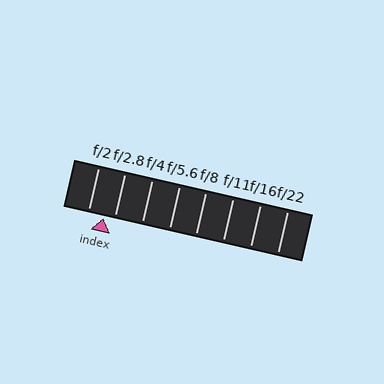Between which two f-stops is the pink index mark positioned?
The index mark is between f/2 and f/2.8.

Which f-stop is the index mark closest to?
The index mark is closest to f/2.8.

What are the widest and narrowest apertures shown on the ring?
The widest aperture shown is f/2 and the narrowest is f/22.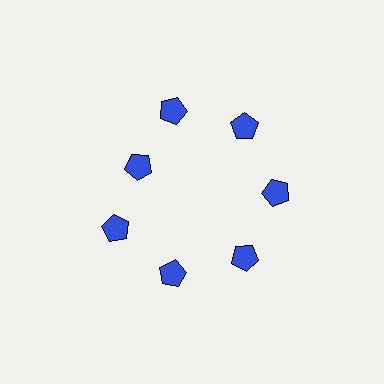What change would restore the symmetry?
The symmetry would be restored by moving it outward, back onto the ring so that all 7 pentagons sit at equal angles and equal distance from the center.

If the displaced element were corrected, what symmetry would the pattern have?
It would have 7-fold rotational symmetry — the pattern would map onto itself every 51 degrees.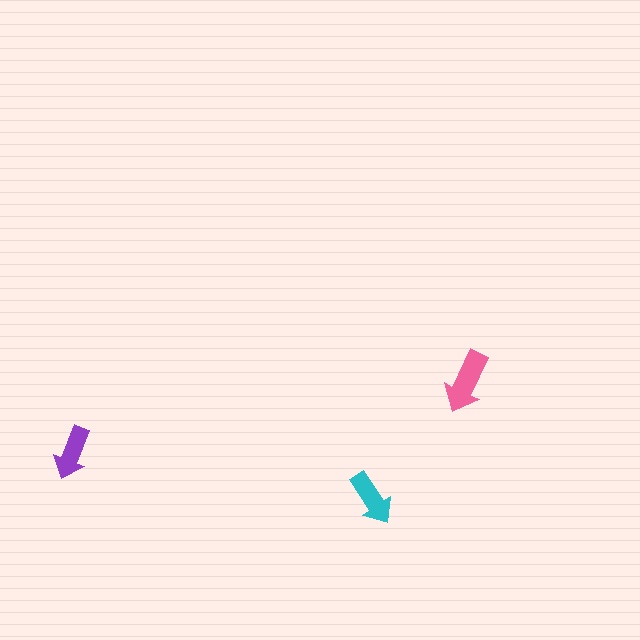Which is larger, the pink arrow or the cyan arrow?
The pink one.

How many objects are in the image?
There are 3 objects in the image.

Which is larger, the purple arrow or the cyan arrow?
The cyan one.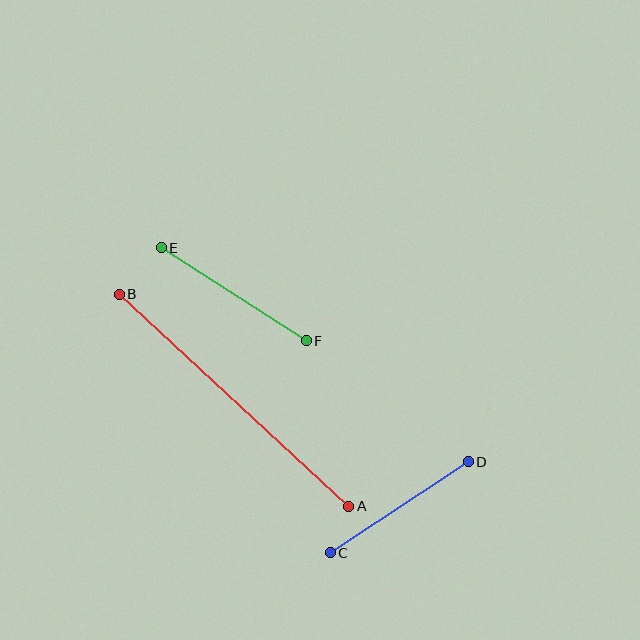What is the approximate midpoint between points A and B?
The midpoint is at approximately (234, 400) pixels.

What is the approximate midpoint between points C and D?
The midpoint is at approximately (399, 507) pixels.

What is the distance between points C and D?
The distance is approximately 165 pixels.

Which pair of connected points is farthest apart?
Points A and B are farthest apart.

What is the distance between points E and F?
The distance is approximately 172 pixels.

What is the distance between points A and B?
The distance is approximately 313 pixels.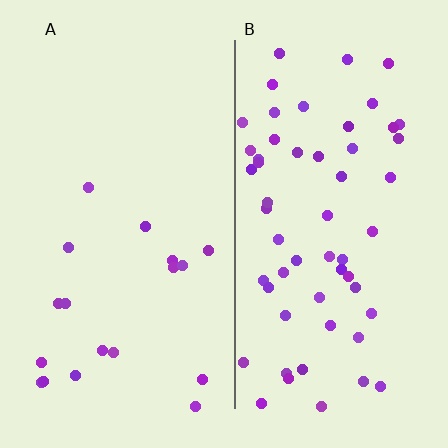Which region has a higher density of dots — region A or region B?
B (the right).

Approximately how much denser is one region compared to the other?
Approximately 3.2× — region B over region A.